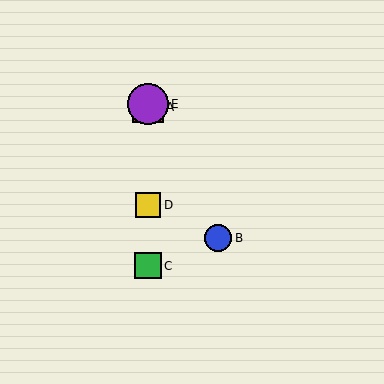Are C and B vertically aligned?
No, C is at x≈148 and B is at x≈218.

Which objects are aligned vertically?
Objects A, C, D, E are aligned vertically.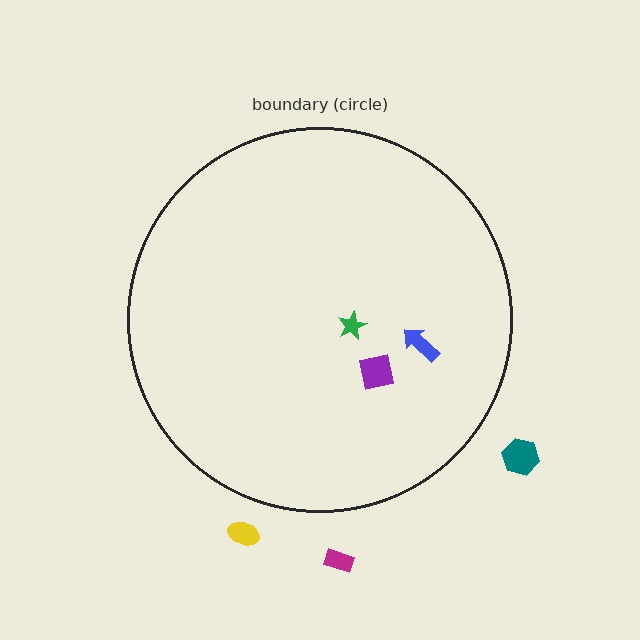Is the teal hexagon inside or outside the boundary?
Outside.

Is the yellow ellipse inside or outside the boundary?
Outside.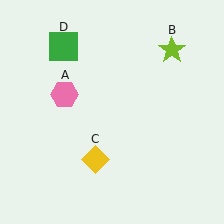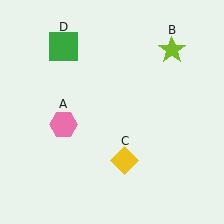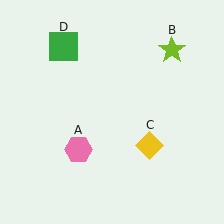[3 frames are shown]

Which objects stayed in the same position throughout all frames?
Lime star (object B) and green square (object D) remained stationary.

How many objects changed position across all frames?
2 objects changed position: pink hexagon (object A), yellow diamond (object C).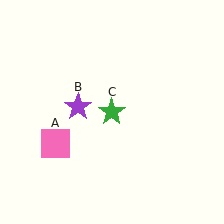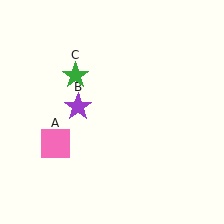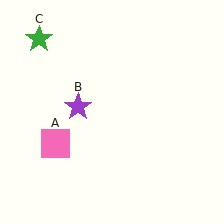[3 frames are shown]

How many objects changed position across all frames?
1 object changed position: green star (object C).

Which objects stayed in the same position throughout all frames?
Pink square (object A) and purple star (object B) remained stationary.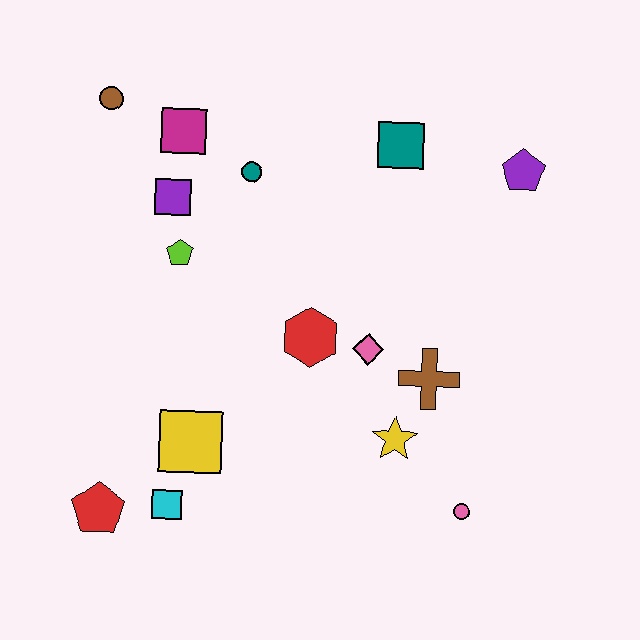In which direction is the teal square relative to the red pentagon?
The teal square is above the red pentagon.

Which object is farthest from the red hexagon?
The brown circle is farthest from the red hexagon.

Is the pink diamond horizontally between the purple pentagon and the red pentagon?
Yes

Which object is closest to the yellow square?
The cyan square is closest to the yellow square.